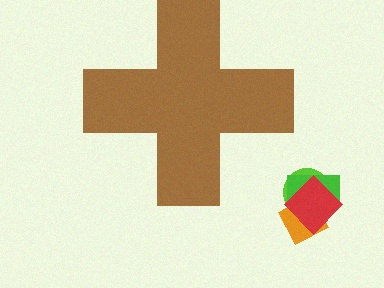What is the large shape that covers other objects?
A brown cross.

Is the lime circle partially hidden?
No, the lime circle is fully visible.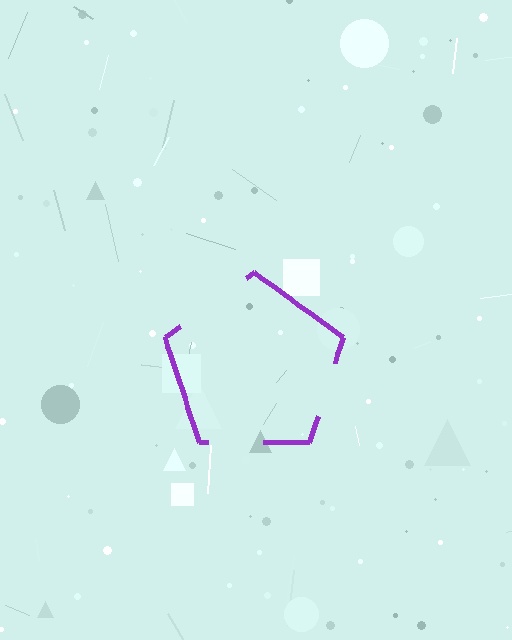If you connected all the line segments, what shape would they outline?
They would outline a pentagon.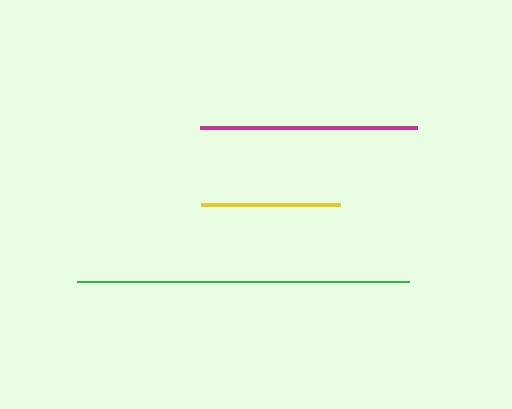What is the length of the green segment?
The green segment is approximately 332 pixels long.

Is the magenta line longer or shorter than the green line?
The green line is longer than the magenta line.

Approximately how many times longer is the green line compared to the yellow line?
The green line is approximately 2.4 times the length of the yellow line.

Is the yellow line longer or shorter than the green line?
The green line is longer than the yellow line.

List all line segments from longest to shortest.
From longest to shortest: green, magenta, yellow.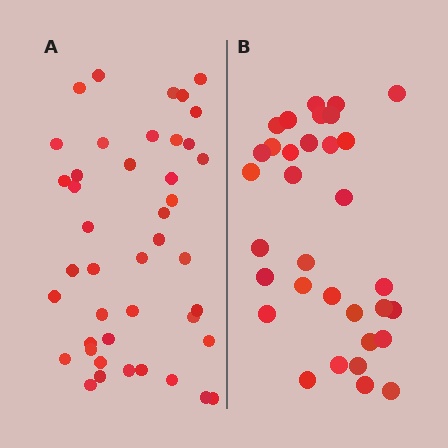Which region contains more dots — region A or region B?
Region A (the left region) has more dots.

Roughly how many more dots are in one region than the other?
Region A has roughly 10 or so more dots than region B.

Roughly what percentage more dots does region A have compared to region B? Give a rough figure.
About 30% more.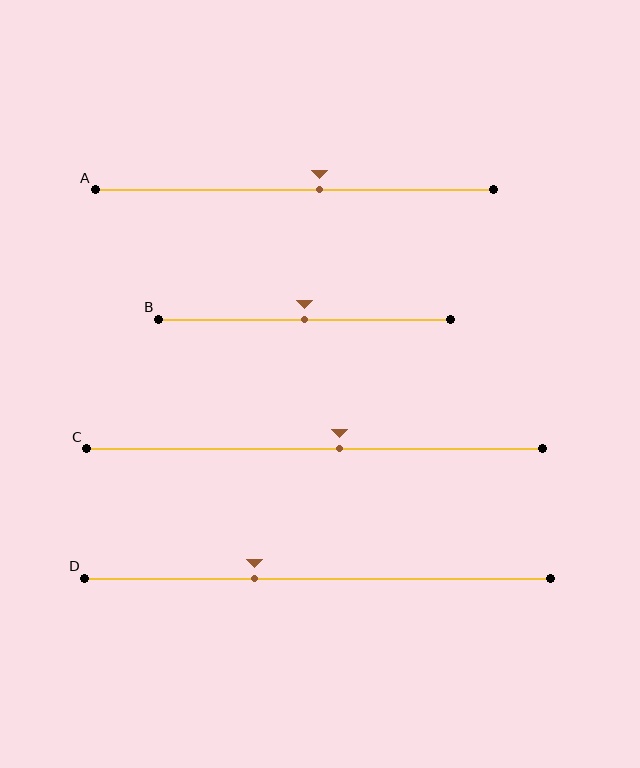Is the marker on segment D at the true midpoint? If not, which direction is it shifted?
No, the marker on segment D is shifted to the left by about 13% of the segment length.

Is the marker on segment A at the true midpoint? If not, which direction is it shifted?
No, the marker on segment A is shifted to the right by about 6% of the segment length.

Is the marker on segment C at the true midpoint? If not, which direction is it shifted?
No, the marker on segment C is shifted to the right by about 5% of the segment length.